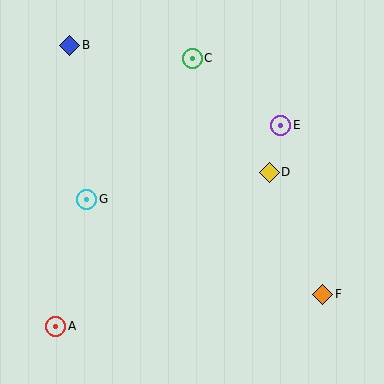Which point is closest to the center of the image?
Point D at (269, 172) is closest to the center.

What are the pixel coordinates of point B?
Point B is at (70, 45).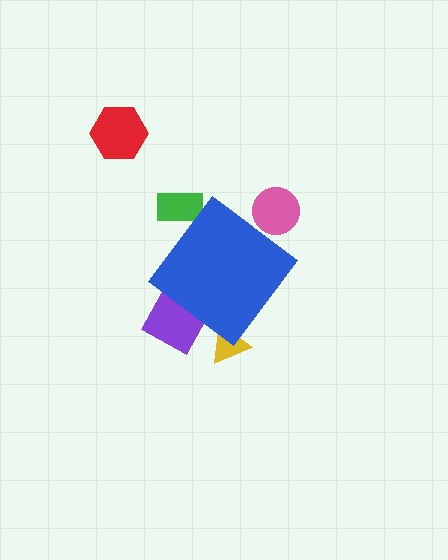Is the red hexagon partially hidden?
No, the red hexagon is fully visible.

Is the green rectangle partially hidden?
Yes, the green rectangle is partially hidden behind the blue diamond.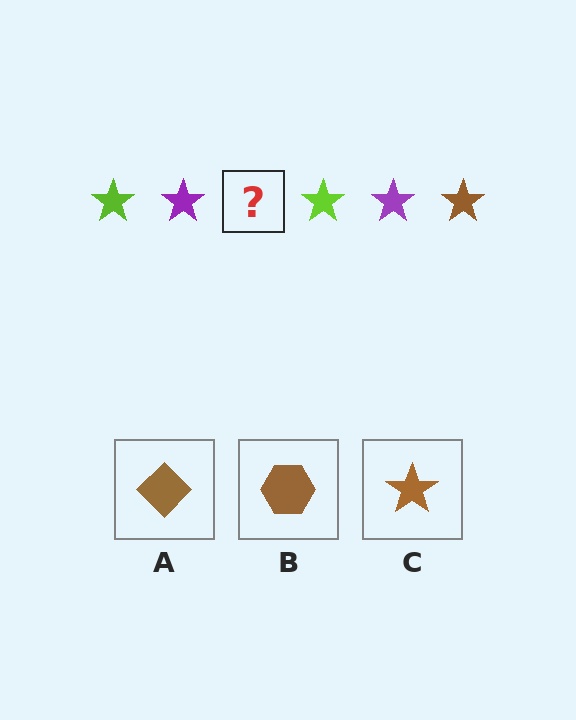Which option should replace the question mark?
Option C.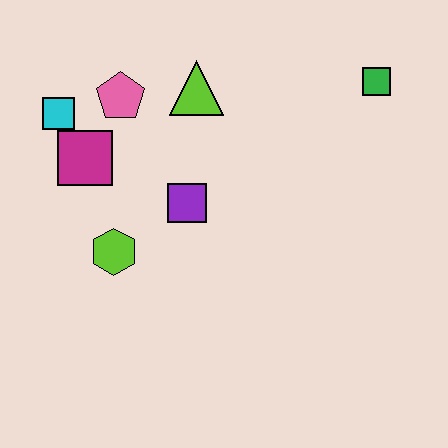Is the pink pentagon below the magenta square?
No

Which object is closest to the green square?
The lime triangle is closest to the green square.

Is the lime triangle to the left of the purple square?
No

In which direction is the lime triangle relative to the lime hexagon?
The lime triangle is above the lime hexagon.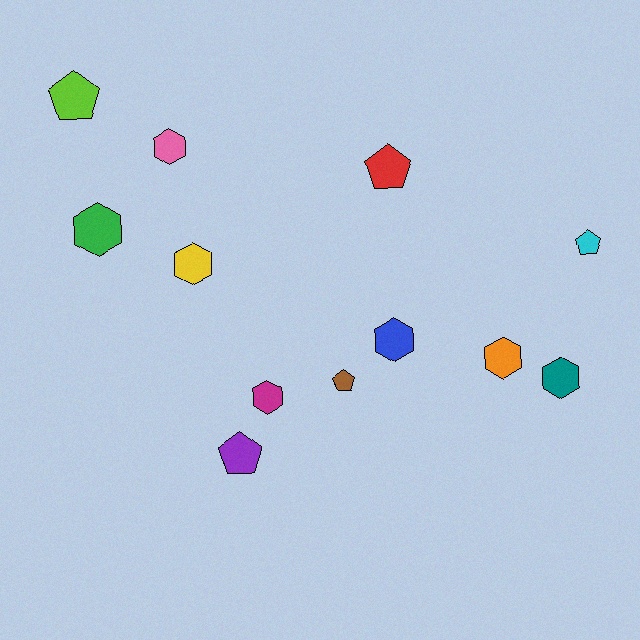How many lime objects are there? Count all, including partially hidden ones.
There is 1 lime object.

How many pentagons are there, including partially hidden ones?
There are 5 pentagons.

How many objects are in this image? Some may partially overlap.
There are 12 objects.